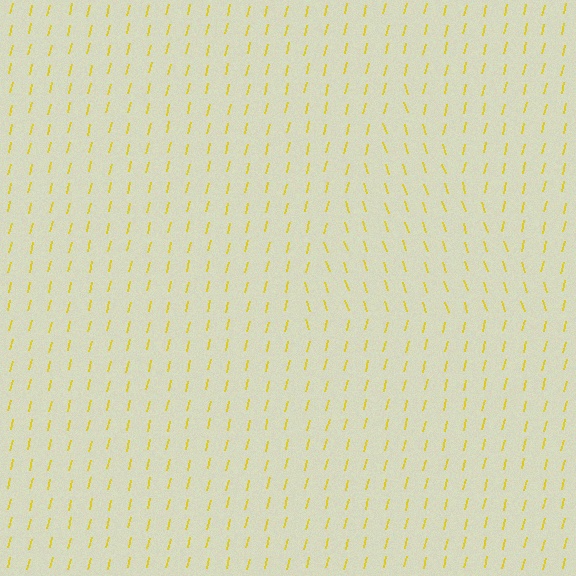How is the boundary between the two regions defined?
The boundary is defined purely by a change in line orientation (approximately 32 degrees difference). All lines are the same color and thickness.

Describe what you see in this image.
The image is filled with small yellow line segments. A triangle region in the image has lines oriented differently from the surrounding lines, creating a visible texture boundary.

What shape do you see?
I see a triangle.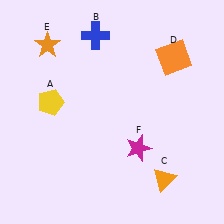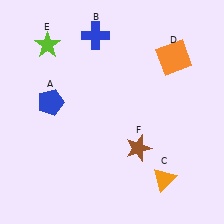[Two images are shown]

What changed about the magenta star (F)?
In Image 1, F is magenta. In Image 2, it changed to brown.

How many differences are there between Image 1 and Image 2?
There are 3 differences between the two images.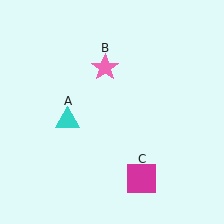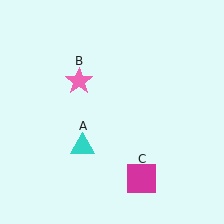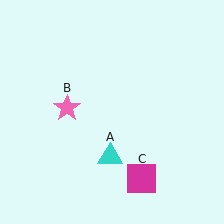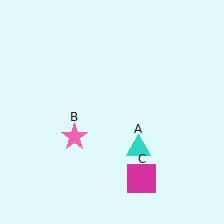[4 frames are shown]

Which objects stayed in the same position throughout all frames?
Magenta square (object C) remained stationary.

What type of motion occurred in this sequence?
The cyan triangle (object A), pink star (object B) rotated counterclockwise around the center of the scene.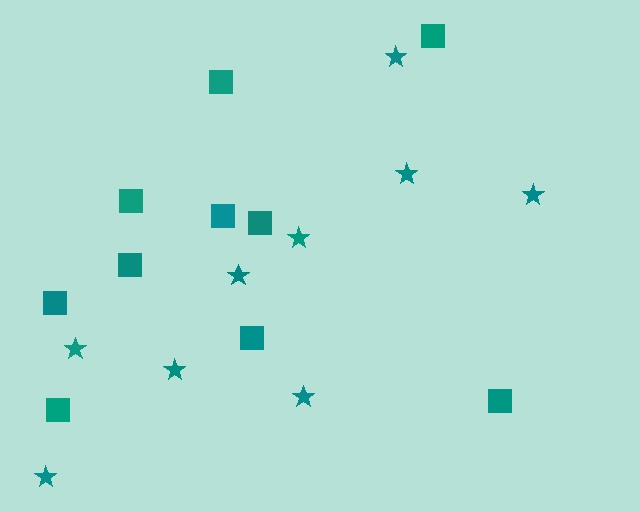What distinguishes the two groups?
There are 2 groups: one group of stars (9) and one group of squares (10).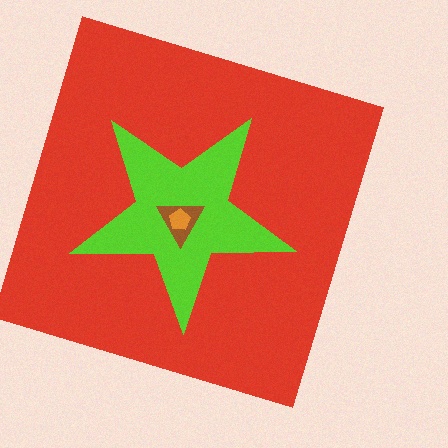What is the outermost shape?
The red square.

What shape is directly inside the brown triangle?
The orange pentagon.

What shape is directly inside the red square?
The lime star.